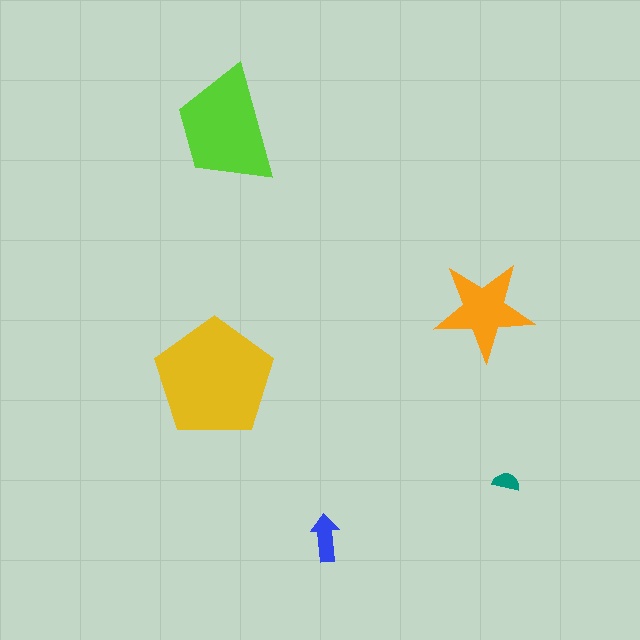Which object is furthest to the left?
The yellow pentagon is leftmost.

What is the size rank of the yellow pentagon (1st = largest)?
1st.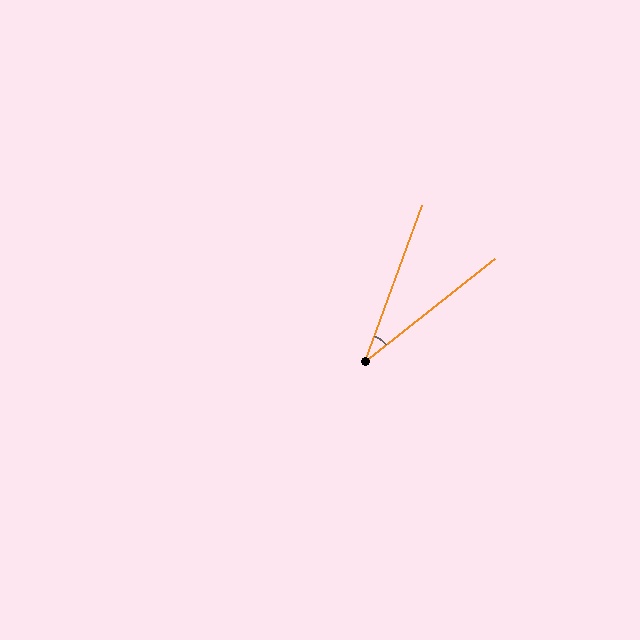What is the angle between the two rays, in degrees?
Approximately 31 degrees.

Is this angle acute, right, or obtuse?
It is acute.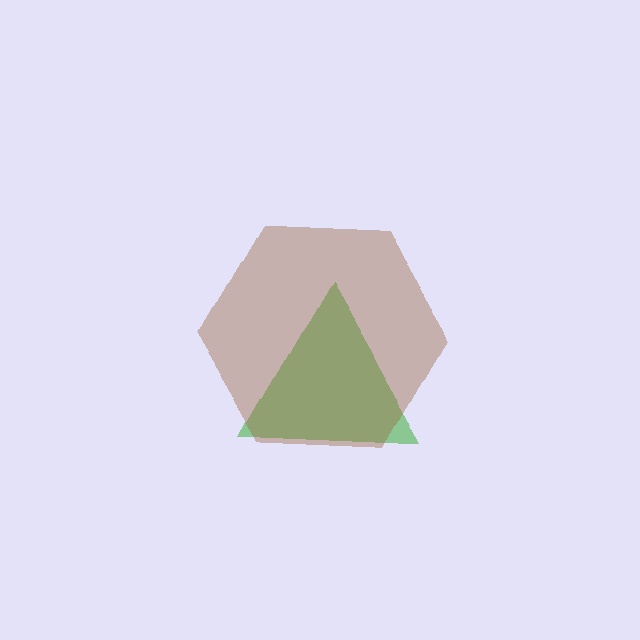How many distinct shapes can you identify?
There are 2 distinct shapes: a green triangle, a brown hexagon.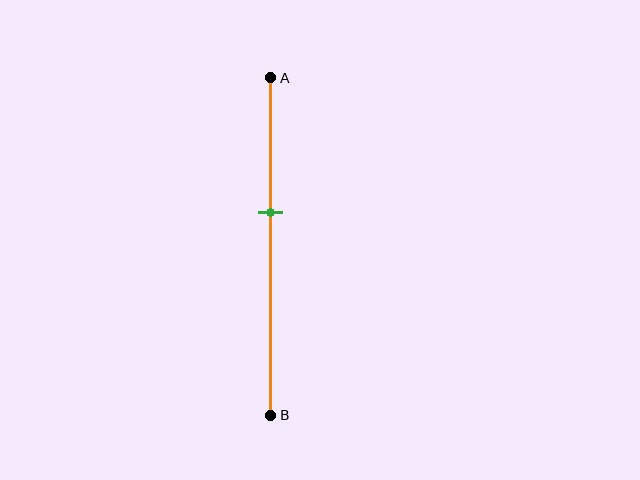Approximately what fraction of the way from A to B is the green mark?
The green mark is approximately 40% of the way from A to B.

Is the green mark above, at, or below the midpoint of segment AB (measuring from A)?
The green mark is above the midpoint of segment AB.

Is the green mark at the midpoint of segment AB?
No, the mark is at about 40% from A, not at the 50% midpoint.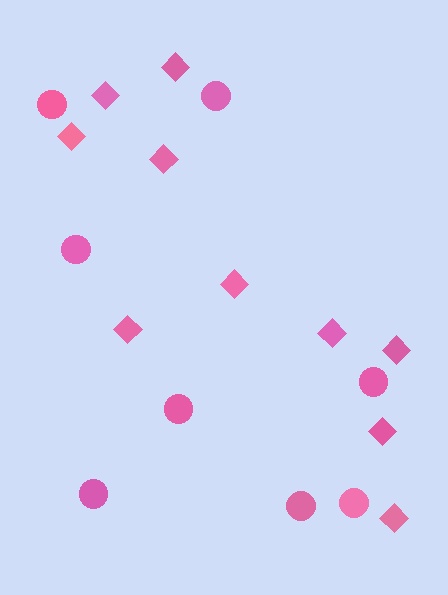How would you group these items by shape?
There are 2 groups: one group of circles (8) and one group of diamonds (10).